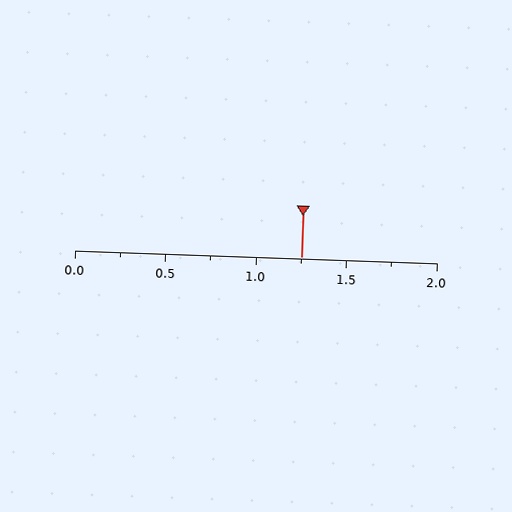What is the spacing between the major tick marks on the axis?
The major ticks are spaced 0.5 apart.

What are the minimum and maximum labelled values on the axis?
The axis runs from 0.0 to 2.0.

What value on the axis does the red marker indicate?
The marker indicates approximately 1.25.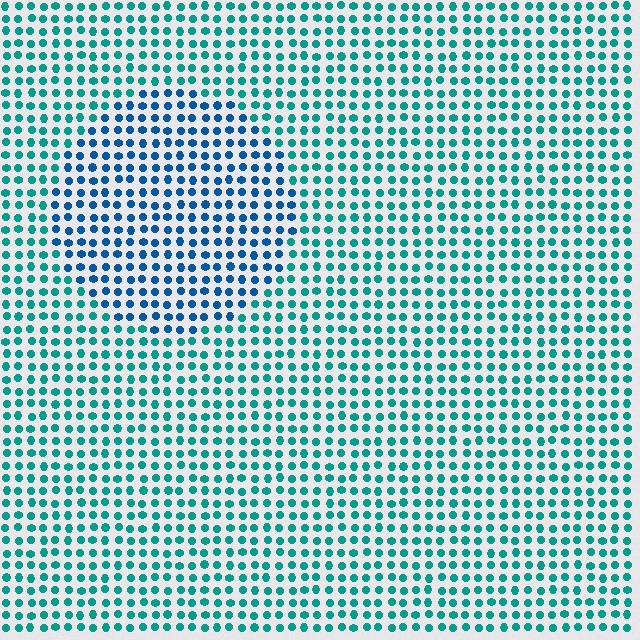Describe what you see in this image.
The image is filled with small teal elements in a uniform arrangement. A circle-shaped region is visible where the elements are tinted to a slightly different hue, forming a subtle color boundary.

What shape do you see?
I see a circle.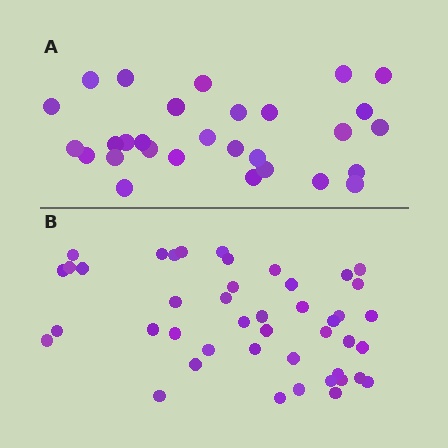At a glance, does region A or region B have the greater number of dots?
Region B (the bottom region) has more dots.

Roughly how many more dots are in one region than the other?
Region B has approximately 15 more dots than region A.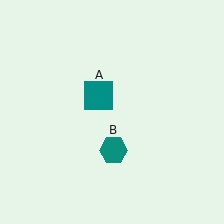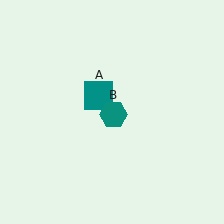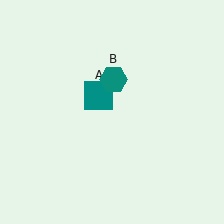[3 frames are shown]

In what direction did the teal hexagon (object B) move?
The teal hexagon (object B) moved up.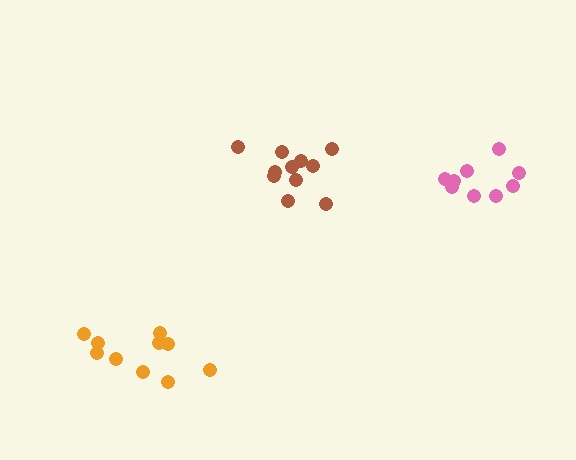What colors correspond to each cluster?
The clusters are colored: orange, brown, pink.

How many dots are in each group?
Group 1: 10 dots, Group 2: 11 dots, Group 3: 9 dots (30 total).